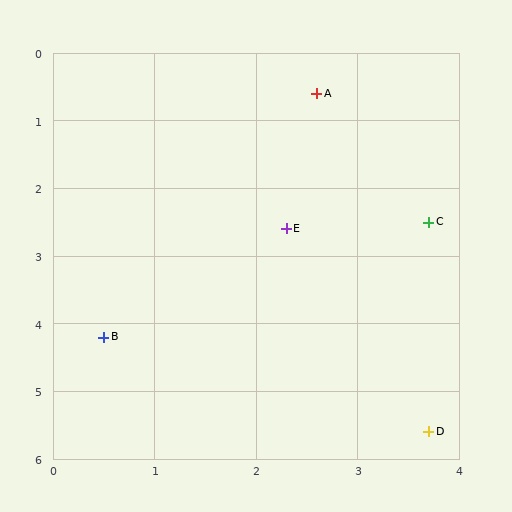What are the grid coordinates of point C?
Point C is at approximately (3.7, 2.5).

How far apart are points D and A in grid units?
Points D and A are about 5.1 grid units apart.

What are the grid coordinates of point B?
Point B is at approximately (0.5, 4.2).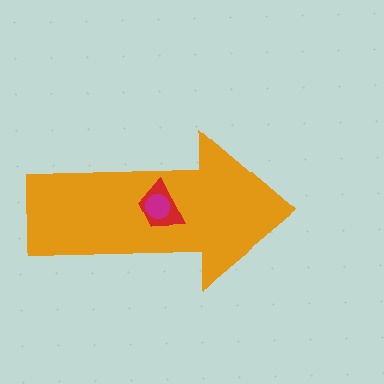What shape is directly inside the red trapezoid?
The magenta circle.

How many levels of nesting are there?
3.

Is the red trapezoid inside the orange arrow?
Yes.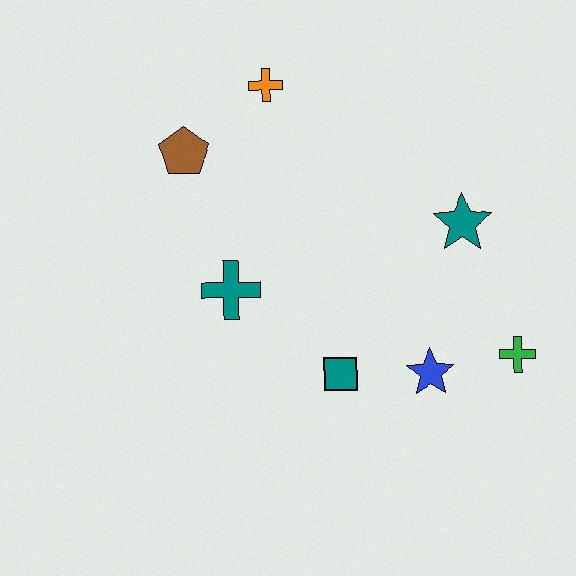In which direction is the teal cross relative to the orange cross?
The teal cross is below the orange cross.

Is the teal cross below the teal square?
No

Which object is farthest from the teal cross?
The green cross is farthest from the teal cross.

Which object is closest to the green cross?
The blue star is closest to the green cross.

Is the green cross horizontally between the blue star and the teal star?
No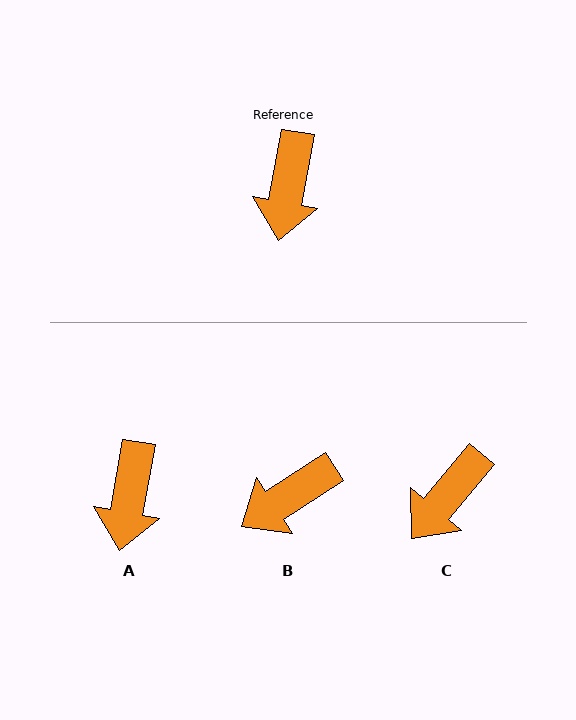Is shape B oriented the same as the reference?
No, it is off by about 47 degrees.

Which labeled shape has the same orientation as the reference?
A.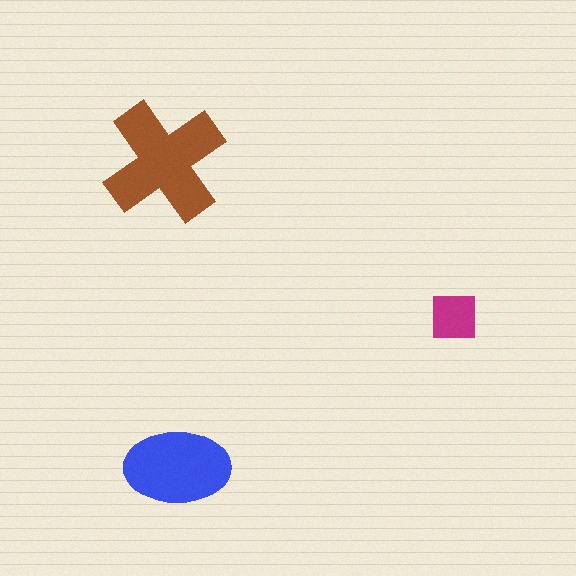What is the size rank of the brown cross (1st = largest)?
1st.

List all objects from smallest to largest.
The magenta square, the blue ellipse, the brown cross.